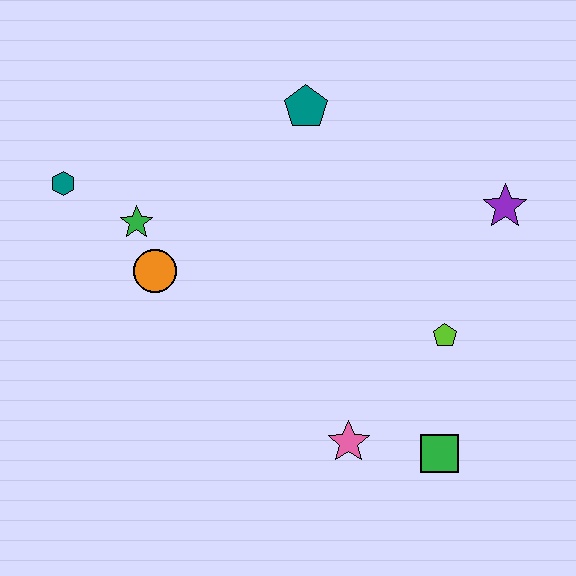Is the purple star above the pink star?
Yes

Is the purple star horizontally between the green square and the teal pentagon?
No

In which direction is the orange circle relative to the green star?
The orange circle is below the green star.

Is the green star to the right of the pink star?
No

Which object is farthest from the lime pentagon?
The teal hexagon is farthest from the lime pentagon.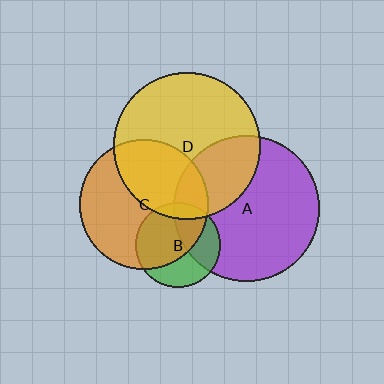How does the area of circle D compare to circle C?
Approximately 1.3 times.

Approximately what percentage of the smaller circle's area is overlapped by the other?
Approximately 60%.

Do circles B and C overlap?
Yes.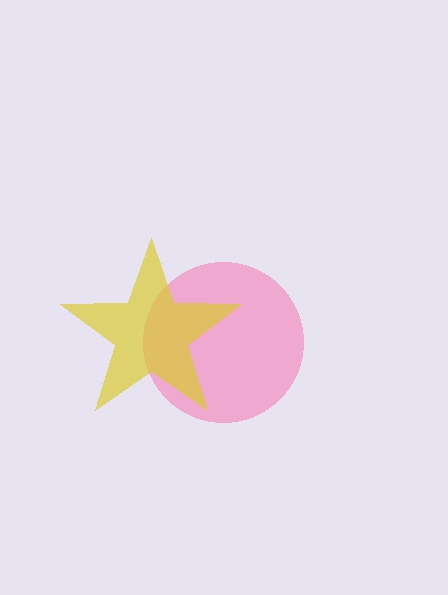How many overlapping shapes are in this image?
There are 2 overlapping shapes in the image.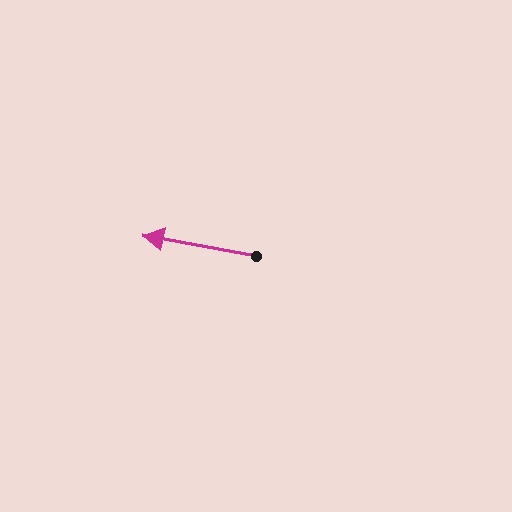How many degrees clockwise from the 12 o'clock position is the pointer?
Approximately 280 degrees.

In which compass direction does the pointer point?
West.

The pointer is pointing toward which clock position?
Roughly 9 o'clock.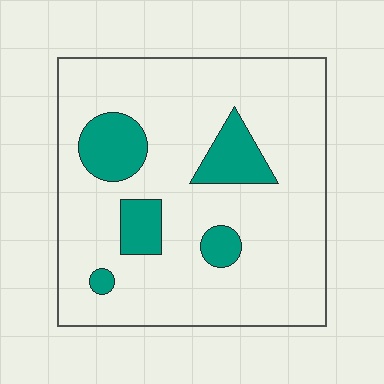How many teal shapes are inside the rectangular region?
5.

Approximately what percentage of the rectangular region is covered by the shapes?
Approximately 15%.